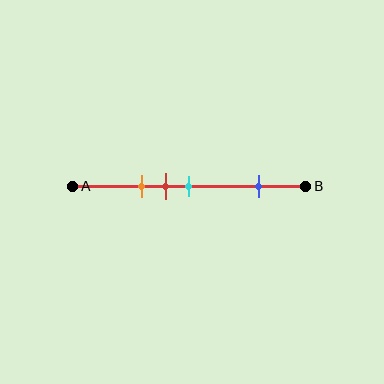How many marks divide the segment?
There are 4 marks dividing the segment.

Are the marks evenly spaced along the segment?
No, the marks are not evenly spaced.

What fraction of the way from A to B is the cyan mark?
The cyan mark is approximately 50% (0.5) of the way from A to B.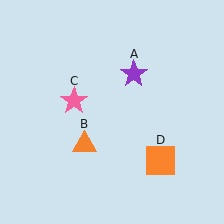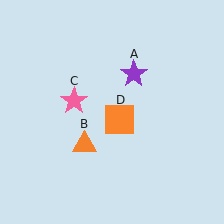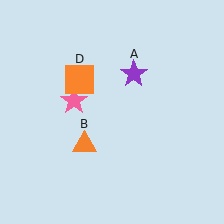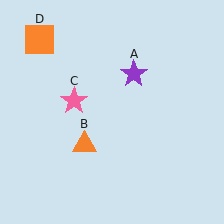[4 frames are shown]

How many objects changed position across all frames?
1 object changed position: orange square (object D).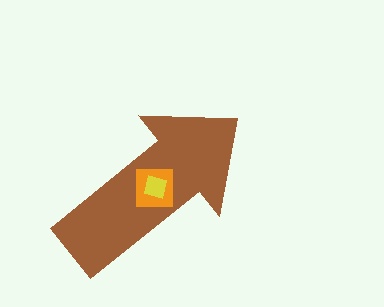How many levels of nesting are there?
3.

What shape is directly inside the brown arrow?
The orange square.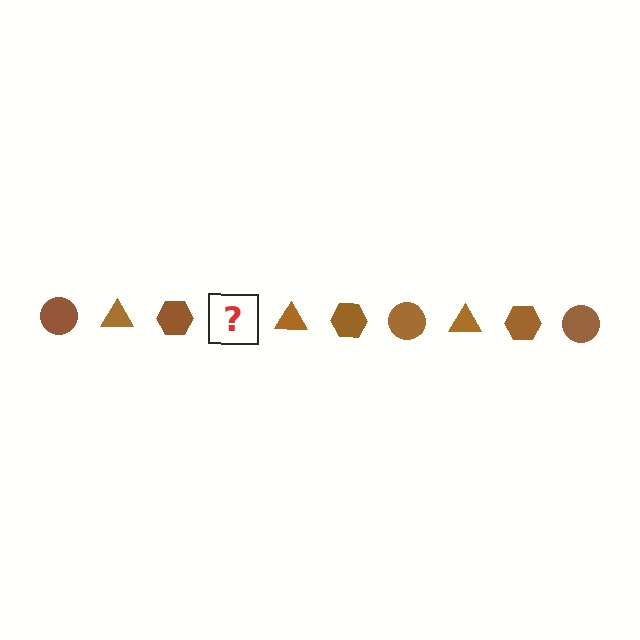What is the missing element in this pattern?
The missing element is a brown circle.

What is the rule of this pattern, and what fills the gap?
The rule is that the pattern cycles through circle, triangle, hexagon shapes in brown. The gap should be filled with a brown circle.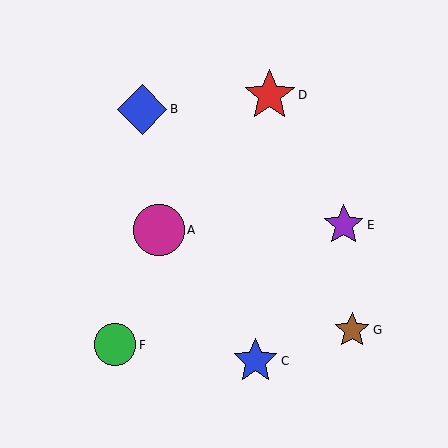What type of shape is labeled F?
Shape F is a green circle.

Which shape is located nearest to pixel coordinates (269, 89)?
The red star (labeled D) at (270, 95) is nearest to that location.